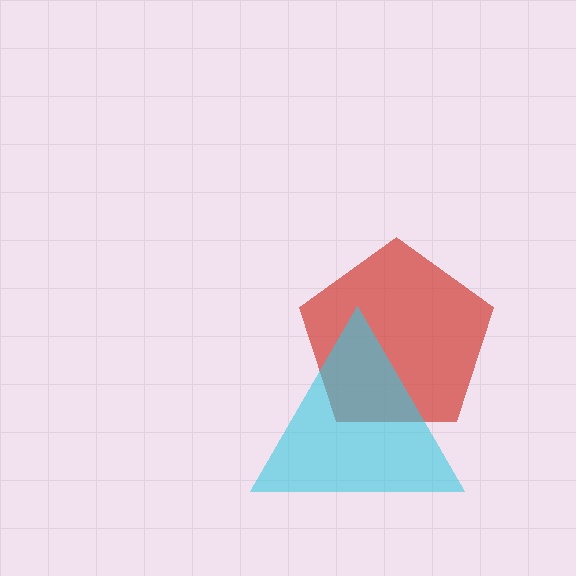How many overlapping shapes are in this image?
There are 2 overlapping shapes in the image.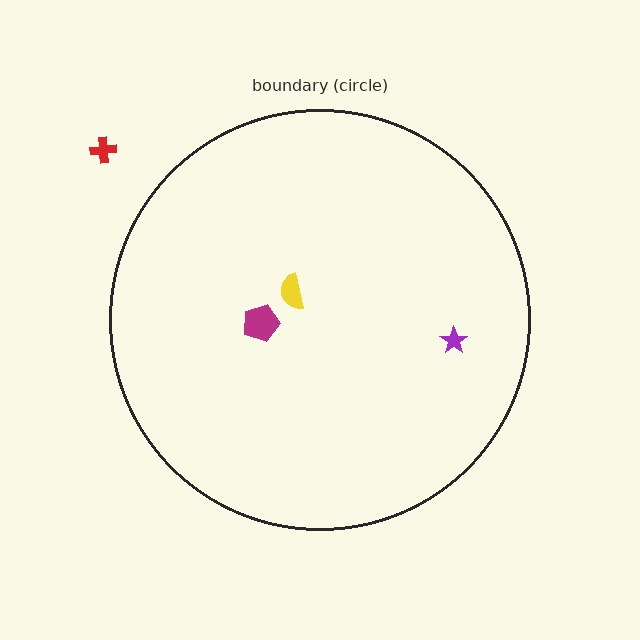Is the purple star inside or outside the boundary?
Inside.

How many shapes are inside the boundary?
3 inside, 1 outside.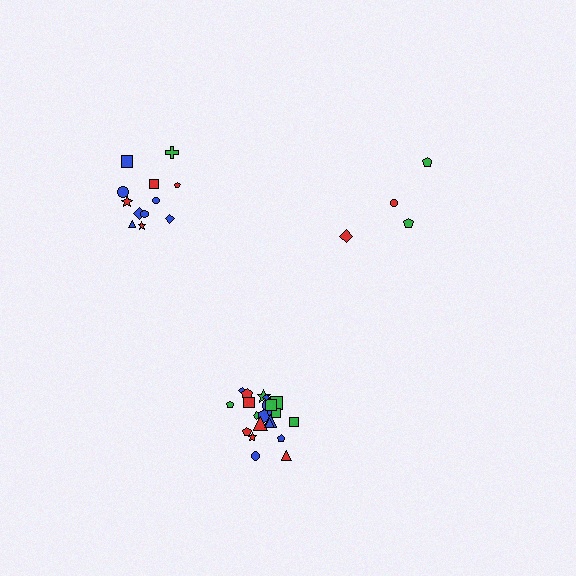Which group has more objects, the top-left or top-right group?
The top-left group.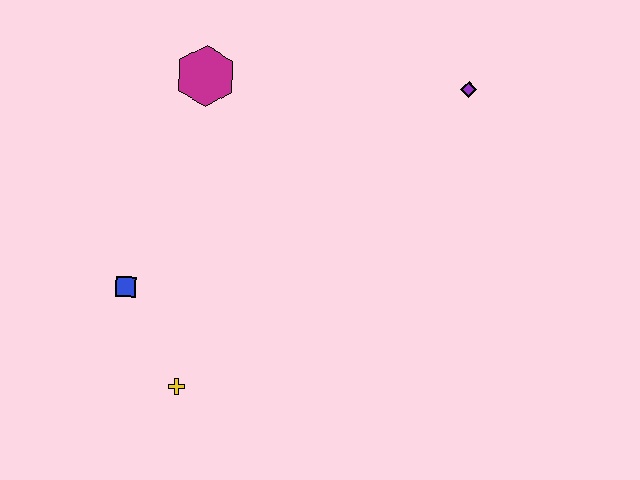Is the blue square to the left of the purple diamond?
Yes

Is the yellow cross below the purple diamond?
Yes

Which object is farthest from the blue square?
The purple diamond is farthest from the blue square.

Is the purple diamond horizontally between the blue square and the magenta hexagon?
No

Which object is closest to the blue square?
The yellow cross is closest to the blue square.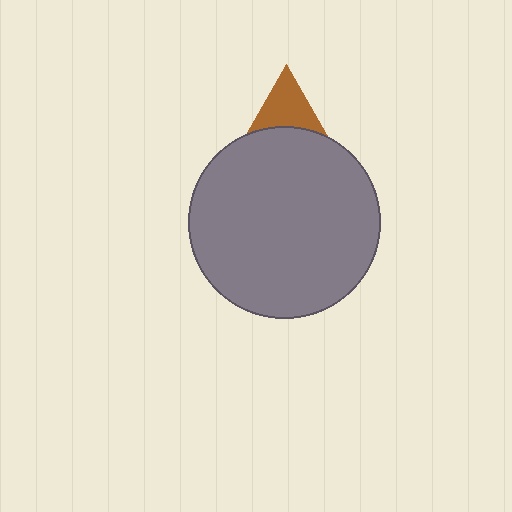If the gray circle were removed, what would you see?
You would see the complete brown triangle.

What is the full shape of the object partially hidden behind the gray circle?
The partially hidden object is a brown triangle.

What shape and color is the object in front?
The object in front is a gray circle.